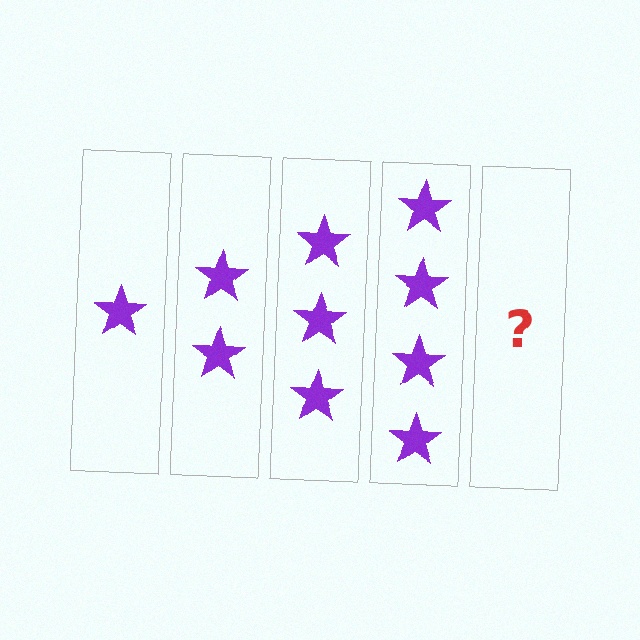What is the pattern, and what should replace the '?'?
The pattern is that each step adds one more star. The '?' should be 5 stars.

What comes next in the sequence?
The next element should be 5 stars.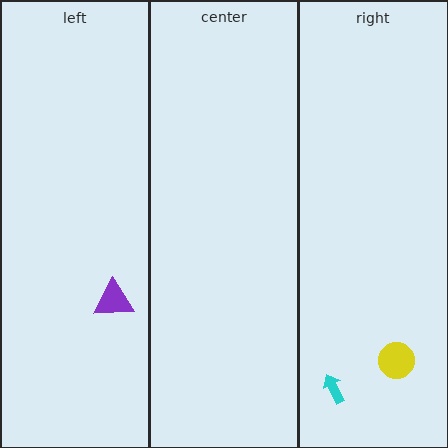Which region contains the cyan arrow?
The right region.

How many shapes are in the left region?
1.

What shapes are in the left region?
The purple triangle.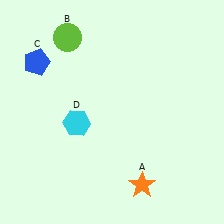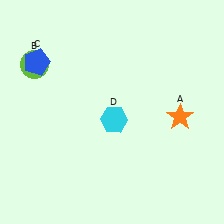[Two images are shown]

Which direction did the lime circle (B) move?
The lime circle (B) moved left.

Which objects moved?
The objects that moved are: the orange star (A), the lime circle (B), the cyan hexagon (D).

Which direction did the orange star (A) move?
The orange star (A) moved up.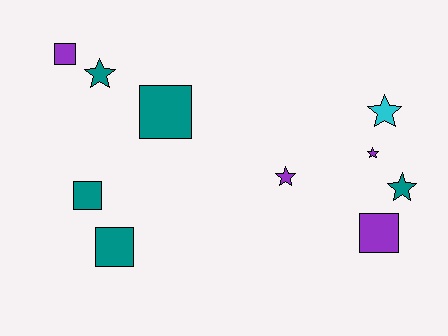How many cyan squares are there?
There are no cyan squares.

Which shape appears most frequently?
Star, with 5 objects.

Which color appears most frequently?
Teal, with 5 objects.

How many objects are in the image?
There are 10 objects.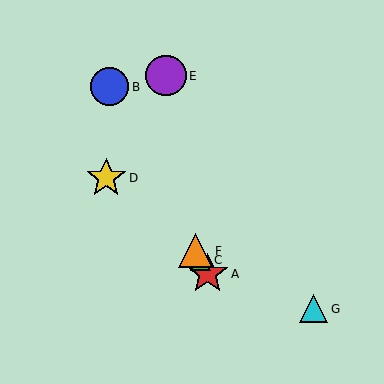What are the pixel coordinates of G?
Object G is at (313, 309).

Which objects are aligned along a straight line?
Objects A, B, C, F are aligned along a straight line.